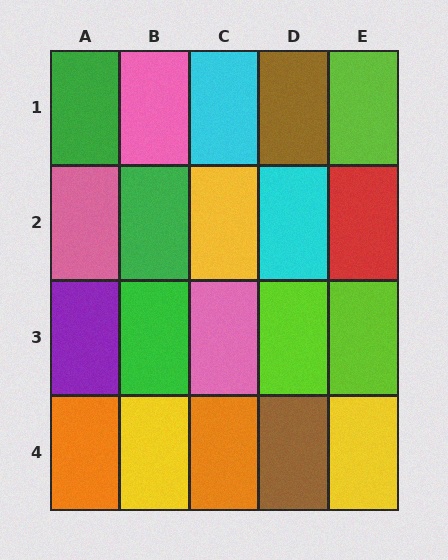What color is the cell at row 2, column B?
Green.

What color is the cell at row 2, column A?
Pink.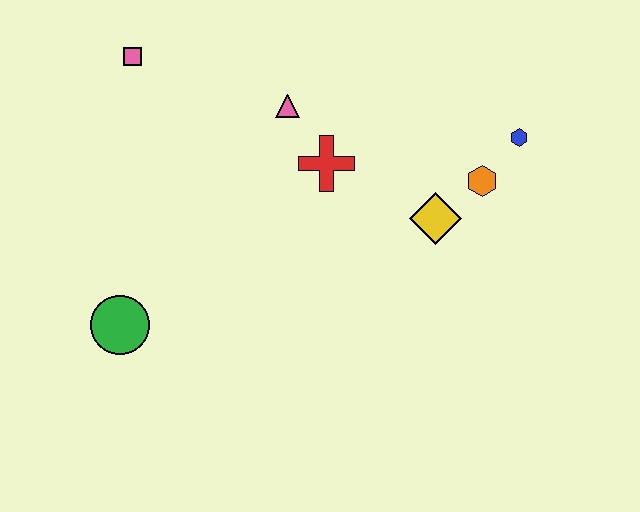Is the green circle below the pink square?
Yes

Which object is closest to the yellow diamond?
The orange hexagon is closest to the yellow diamond.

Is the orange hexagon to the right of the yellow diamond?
Yes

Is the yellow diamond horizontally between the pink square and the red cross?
No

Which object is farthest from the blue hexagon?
The green circle is farthest from the blue hexagon.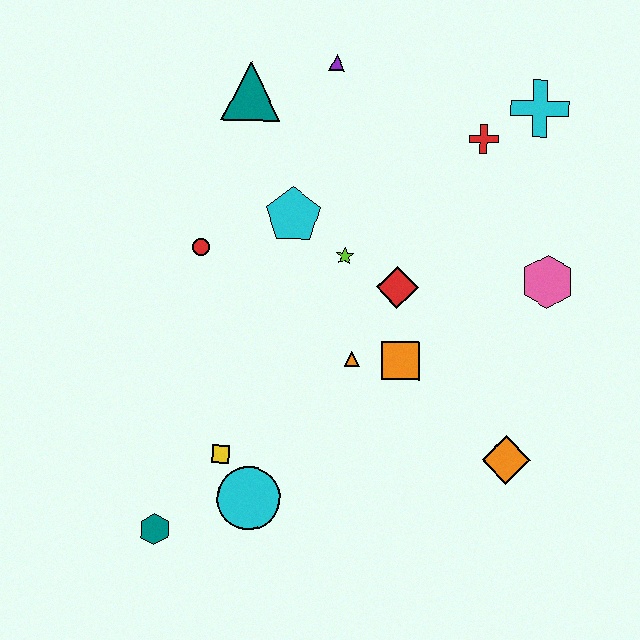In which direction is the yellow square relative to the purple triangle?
The yellow square is below the purple triangle.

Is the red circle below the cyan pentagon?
Yes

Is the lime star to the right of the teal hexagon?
Yes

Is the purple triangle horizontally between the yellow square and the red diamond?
Yes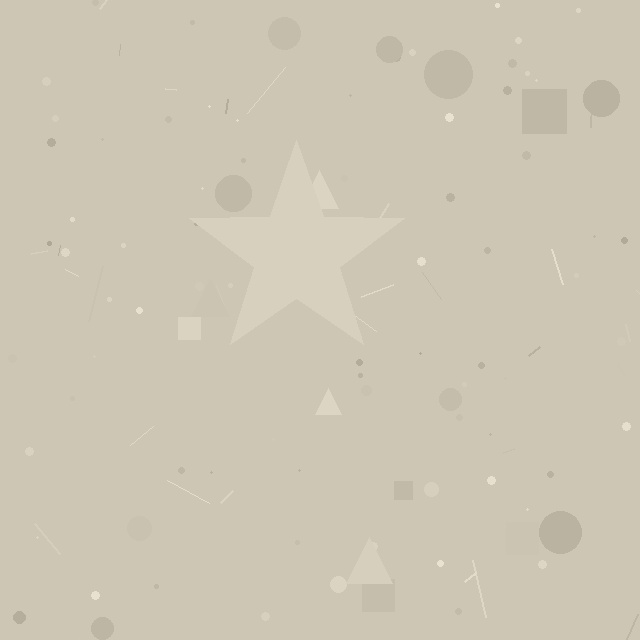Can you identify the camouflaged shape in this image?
The camouflaged shape is a star.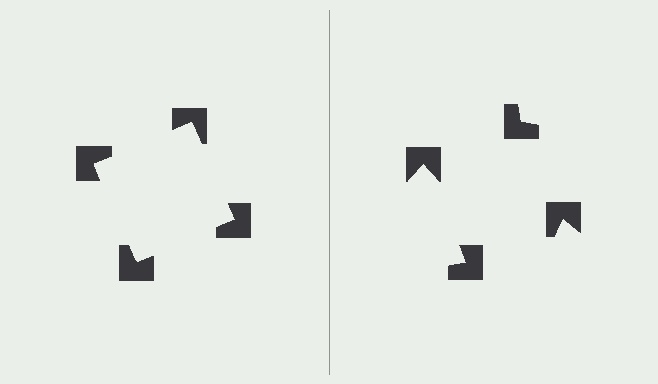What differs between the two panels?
The notched squares are positioned identically on both sides; only the wedge orientations differ. On the left they align to a square; on the right they are misaligned.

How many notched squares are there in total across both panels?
8 — 4 on each side.